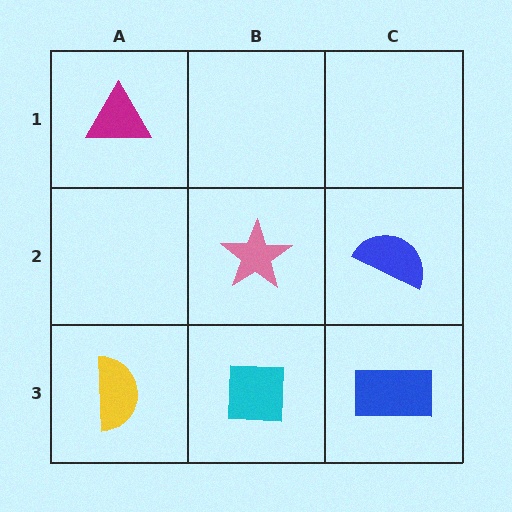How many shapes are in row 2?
2 shapes.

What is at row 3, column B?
A cyan square.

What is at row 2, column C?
A blue semicircle.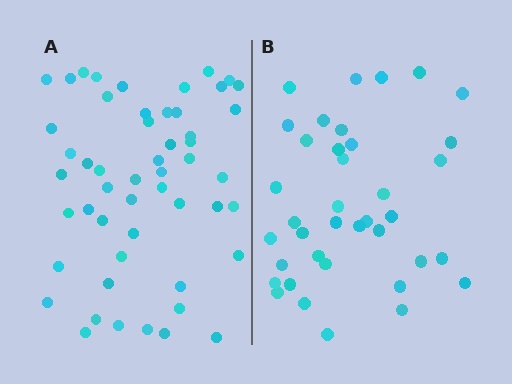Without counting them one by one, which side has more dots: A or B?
Region A (the left region) has more dots.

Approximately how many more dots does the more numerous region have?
Region A has approximately 15 more dots than region B.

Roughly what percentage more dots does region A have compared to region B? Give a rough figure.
About 35% more.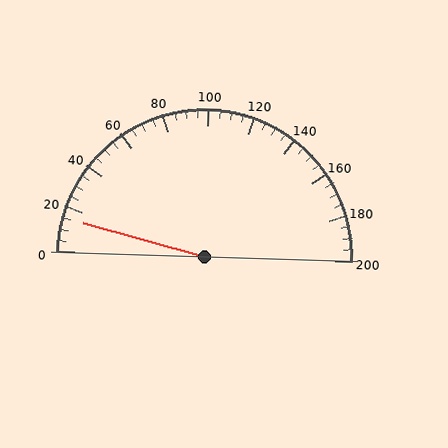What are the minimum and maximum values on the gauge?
The gauge ranges from 0 to 200.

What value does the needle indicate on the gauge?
The needle indicates approximately 15.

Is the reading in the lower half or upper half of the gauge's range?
The reading is in the lower half of the range (0 to 200).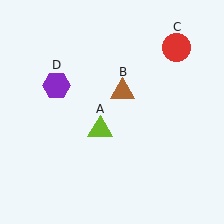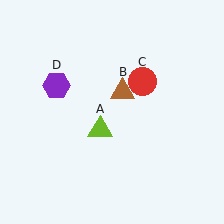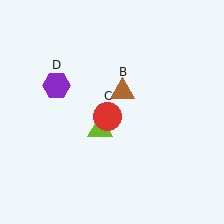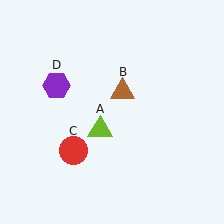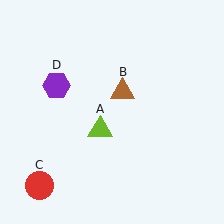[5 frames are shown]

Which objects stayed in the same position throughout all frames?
Lime triangle (object A) and brown triangle (object B) and purple hexagon (object D) remained stationary.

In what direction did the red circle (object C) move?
The red circle (object C) moved down and to the left.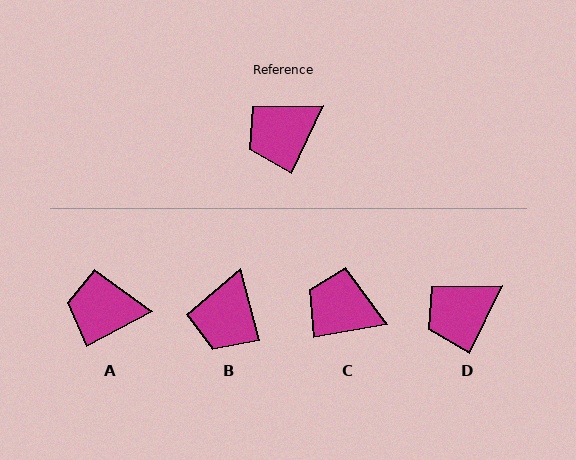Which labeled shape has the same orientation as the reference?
D.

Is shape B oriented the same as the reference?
No, it is off by about 41 degrees.